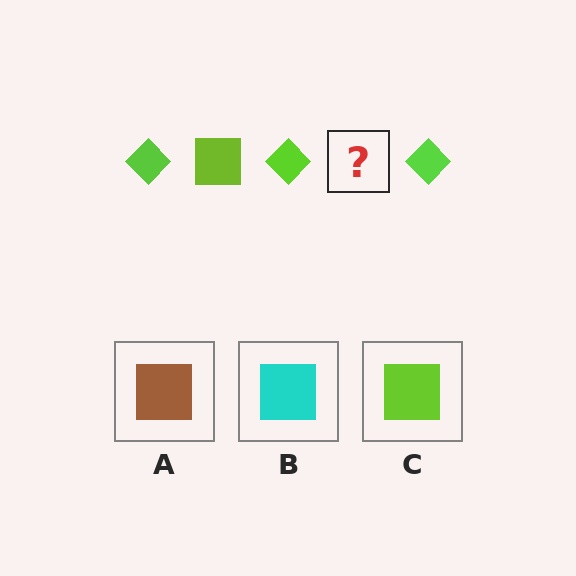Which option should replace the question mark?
Option C.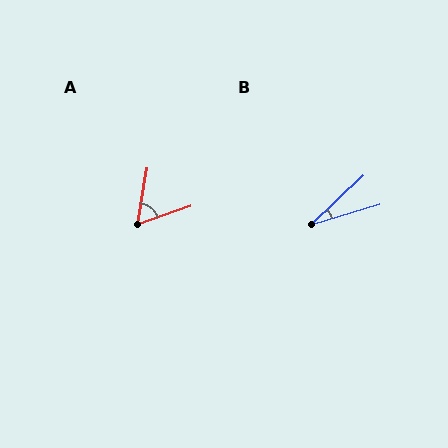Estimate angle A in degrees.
Approximately 61 degrees.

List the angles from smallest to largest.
B (26°), A (61°).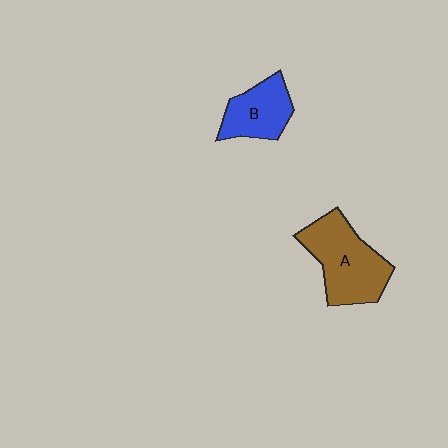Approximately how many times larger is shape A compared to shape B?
Approximately 1.5 times.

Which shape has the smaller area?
Shape B (blue).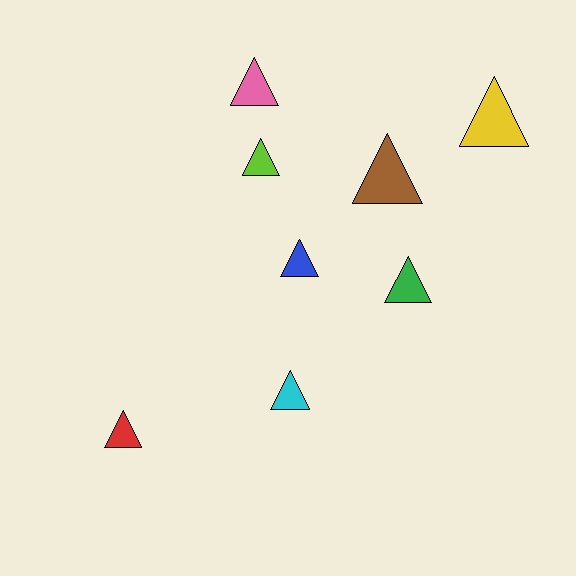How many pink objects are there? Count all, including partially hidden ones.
There is 1 pink object.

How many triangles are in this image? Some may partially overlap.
There are 8 triangles.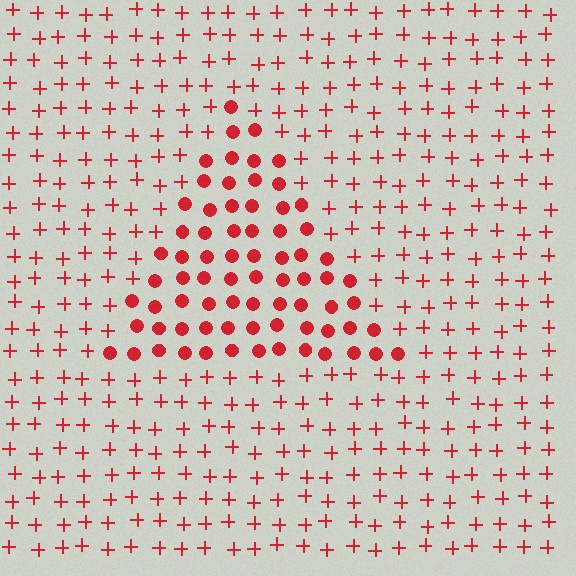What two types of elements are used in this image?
The image uses circles inside the triangle region and plus signs outside it.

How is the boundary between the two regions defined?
The boundary is defined by a change in element shape: circles inside vs. plus signs outside. All elements share the same color and spacing.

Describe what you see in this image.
The image is filled with small red elements arranged in a uniform grid. A triangle-shaped region contains circles, while the surrounding area contains plus signs. The boundary is defined purely by the change in element shape.